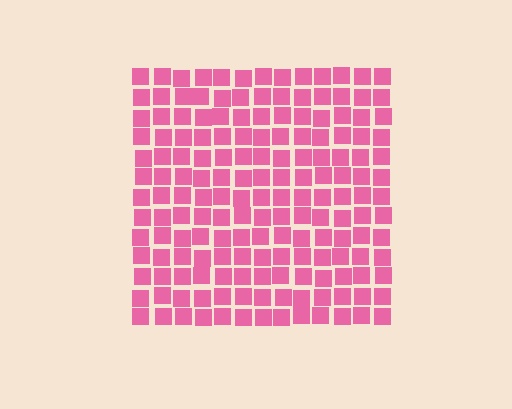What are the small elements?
The small elements are squares.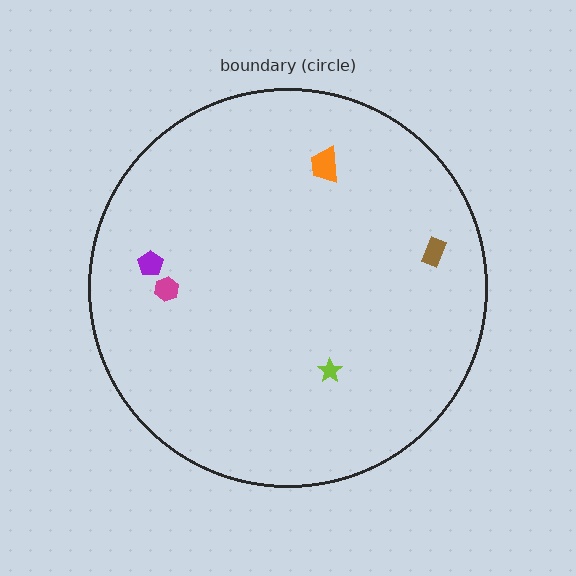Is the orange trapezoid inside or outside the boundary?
Inside.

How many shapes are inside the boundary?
5 inside, 0 outside.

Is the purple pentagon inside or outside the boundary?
Inside.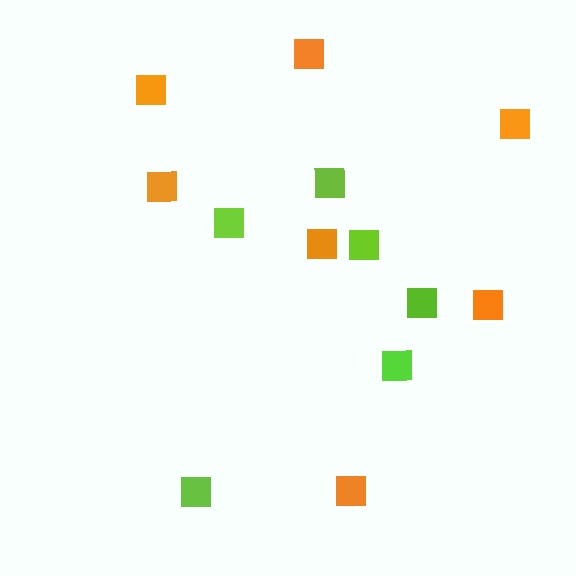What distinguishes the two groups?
There are 2 groups: one group of orange squares (7) and one group of lime squares (6).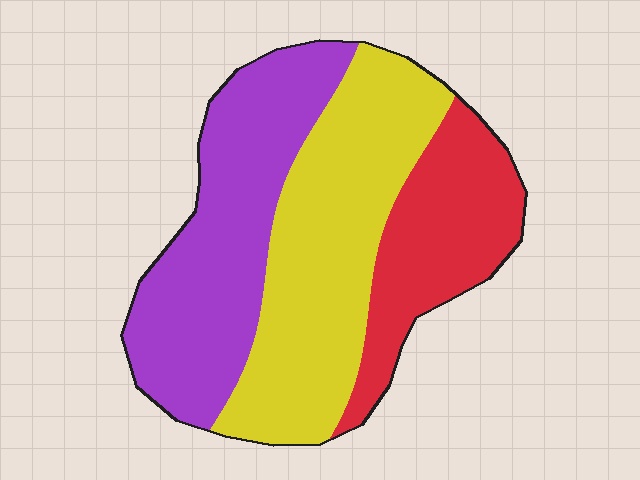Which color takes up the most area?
Yellow, at roughly 40%.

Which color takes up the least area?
Red, at roughly 25%.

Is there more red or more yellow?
Yellow.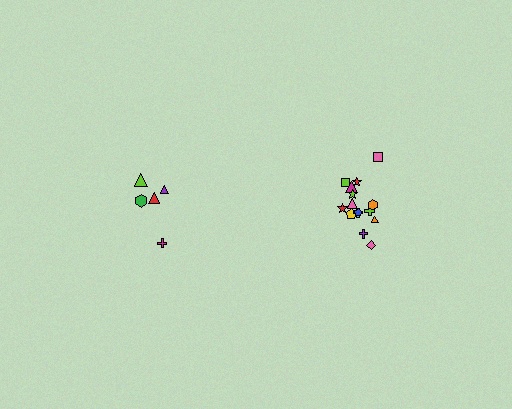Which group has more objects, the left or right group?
The right group.